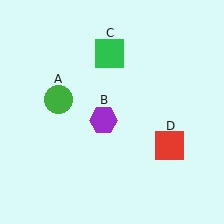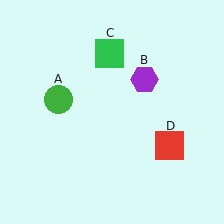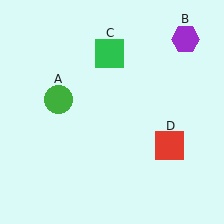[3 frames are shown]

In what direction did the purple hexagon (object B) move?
The purple hexagon (object B) moved up and to the right.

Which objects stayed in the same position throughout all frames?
Green circle (object A) and green square (object C) and red square (object D) remained stationary.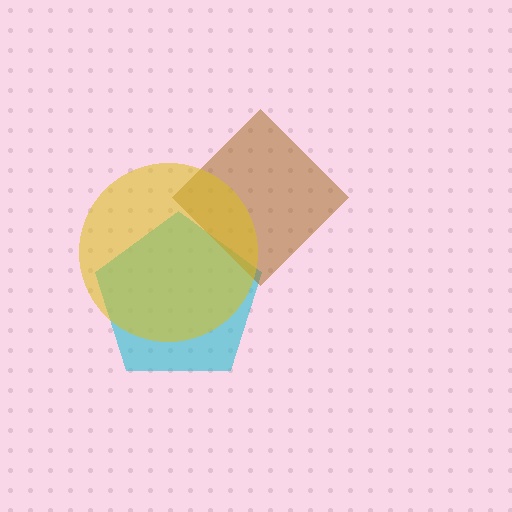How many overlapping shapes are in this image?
There are 3 overlapping shapes in the image.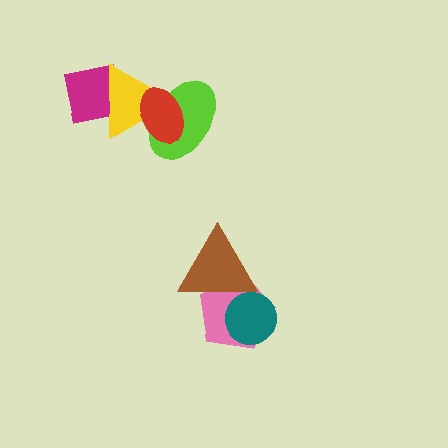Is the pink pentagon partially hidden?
Yes, it is partially covered by another shape.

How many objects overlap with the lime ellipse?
2 objects overlap with the lime ellipse.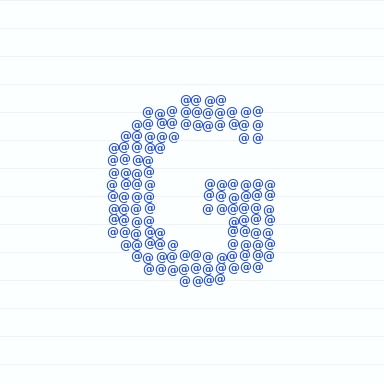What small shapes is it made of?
It is made of small at signs.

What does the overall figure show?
The overall figure shows the letter G.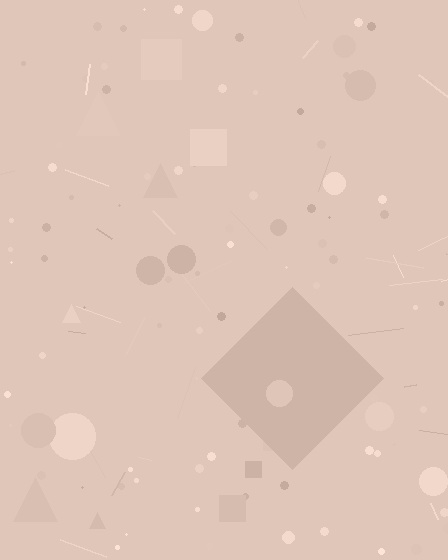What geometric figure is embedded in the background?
A diamond is embedded in the background.